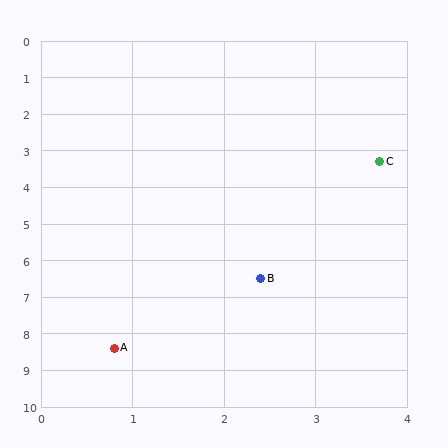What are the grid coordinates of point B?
Point B is at approximately (2.4, 6.5).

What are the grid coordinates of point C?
Point C is at approximately (3.7, 3.3).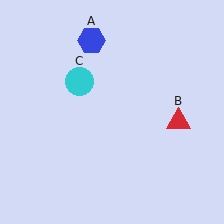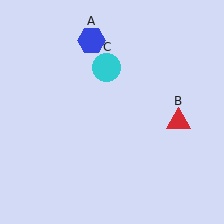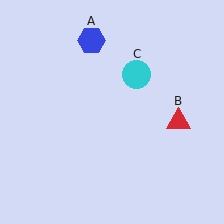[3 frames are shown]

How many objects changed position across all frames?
1 object changed position: cyan circle (object C).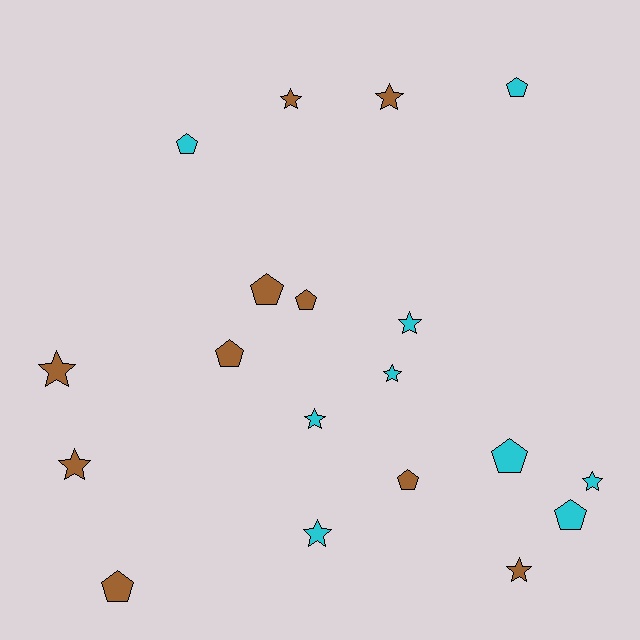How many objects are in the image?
There are 19 objects.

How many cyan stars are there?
There are 5 cyan stars.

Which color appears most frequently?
Brown, with 10 objects.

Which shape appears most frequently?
Star, with 10 objects.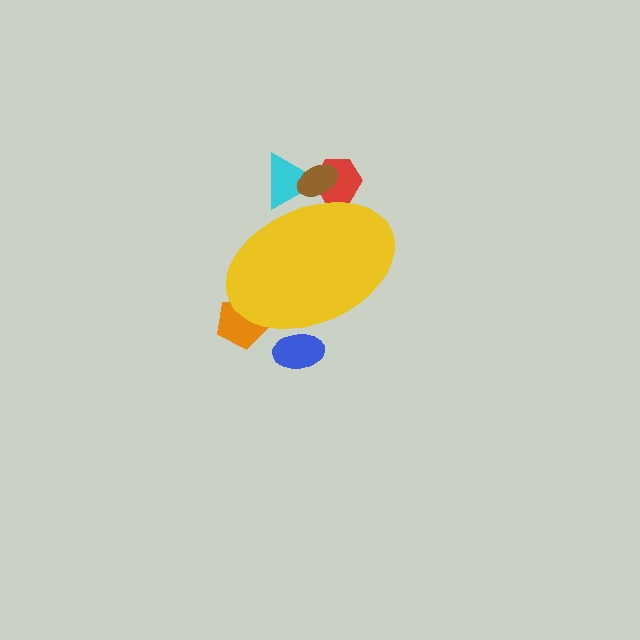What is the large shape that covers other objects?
A yellow ellipse.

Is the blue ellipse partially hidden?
Yes, the blue ellipse is partially hidden behind the yellow ellipse.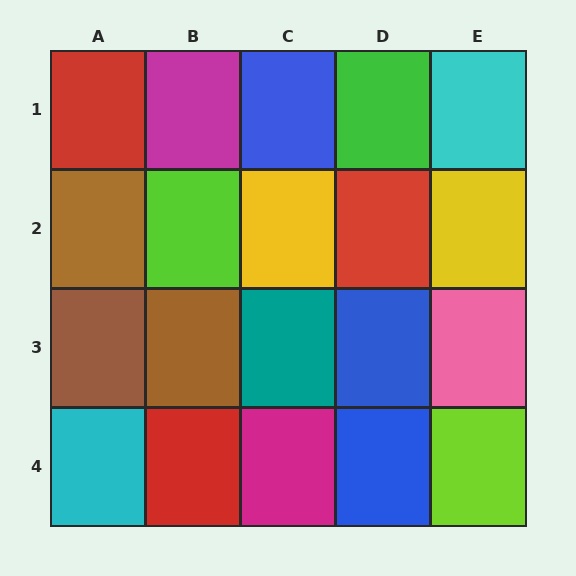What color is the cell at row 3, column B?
Brown.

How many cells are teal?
1 cell is teal.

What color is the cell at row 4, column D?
Blue.